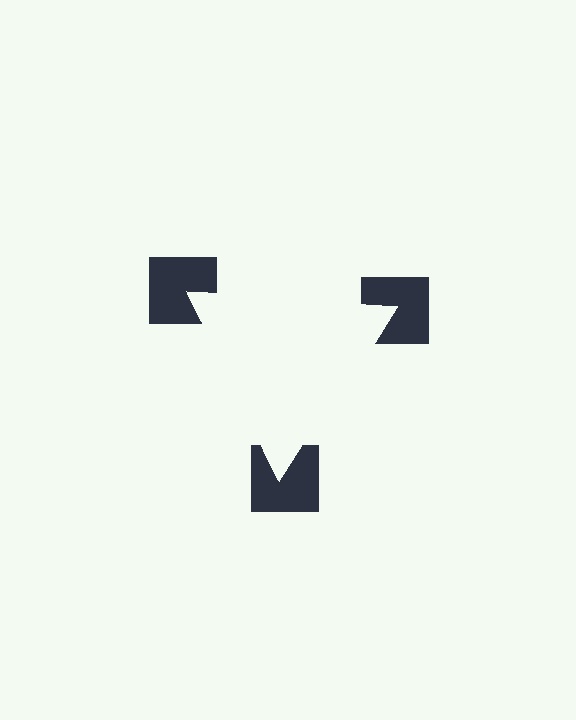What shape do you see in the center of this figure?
An illusory triangle — its edges are inferred from the aligned wedge cuts in the notched squares, not physically drawn.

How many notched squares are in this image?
There are 3 — one at each vertex of the illusory triangle.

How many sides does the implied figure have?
3 sides.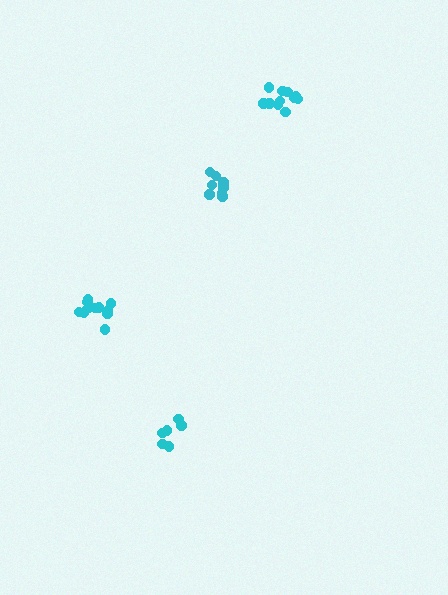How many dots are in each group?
Group 1: 8 dots, Group 2: 6 dots, Group 3: 11 dots, Group 4: 11 dots (36 total).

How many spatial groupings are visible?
There are 4 spatial groupings.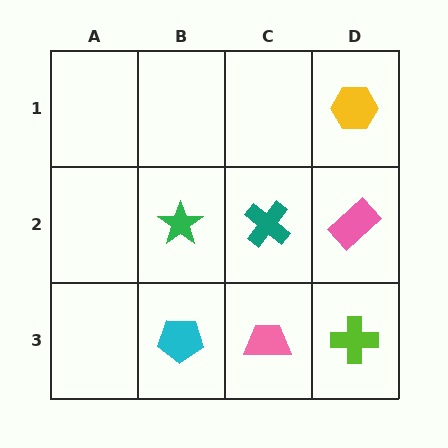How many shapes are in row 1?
1 shape.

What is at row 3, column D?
A lime cross.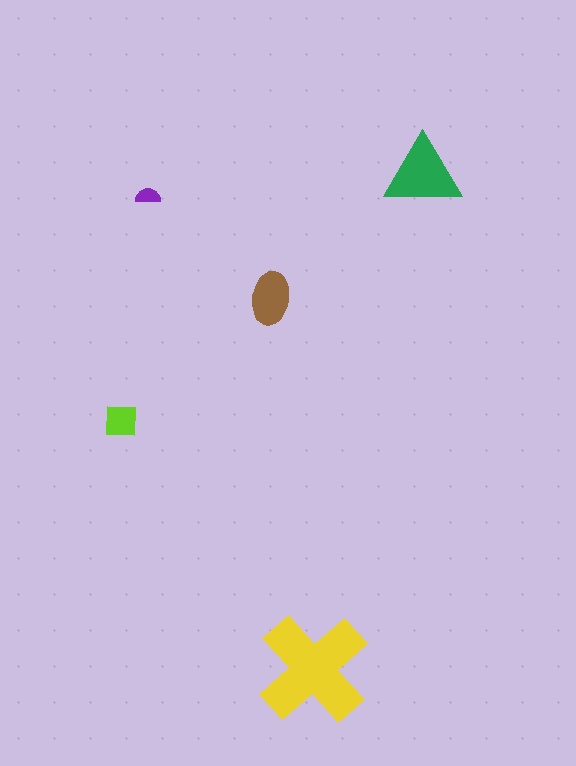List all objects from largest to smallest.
The yellow cross, the green triangle, the brown ellipse, the lime square, the purple semicircle.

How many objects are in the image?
There are 5 objects in the image.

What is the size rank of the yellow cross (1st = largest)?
1st.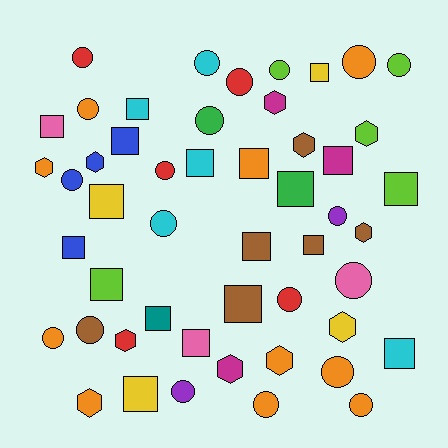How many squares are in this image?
There are 19 squares.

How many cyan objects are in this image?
There are 5 cyan objects.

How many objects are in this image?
There are 50 objects.